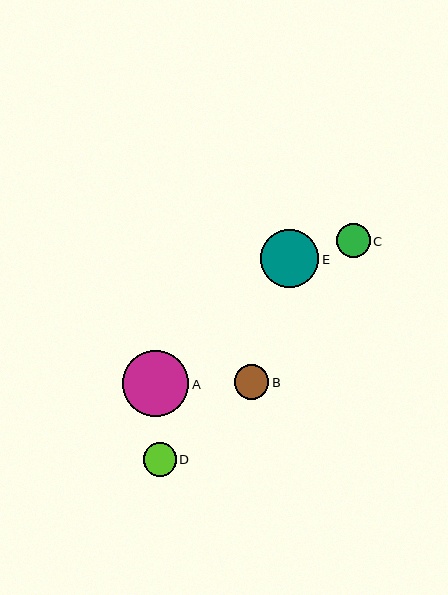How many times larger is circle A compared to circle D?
Circle A is approximately 2.0 times the size of circle D.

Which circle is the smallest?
Circle D is the smallest with a size of approximately 33 pixels.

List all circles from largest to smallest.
From largest to smallest: A, E, B, C, D.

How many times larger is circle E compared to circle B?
Circle E is approximately 1.7 times the size of circle B.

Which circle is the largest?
Circle A is the largest with a size of approximately 66 pixels.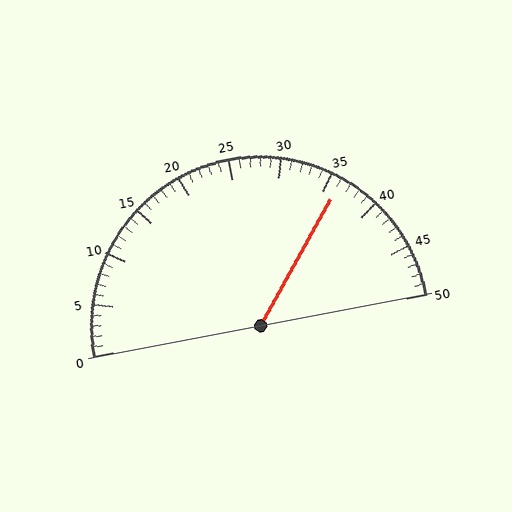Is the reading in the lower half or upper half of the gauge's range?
The reading is in the upper half of the range (0 to 50).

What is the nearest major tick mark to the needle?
The nearest major tick mark is 35.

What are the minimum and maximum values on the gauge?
The gauge ranges from 0 to 50.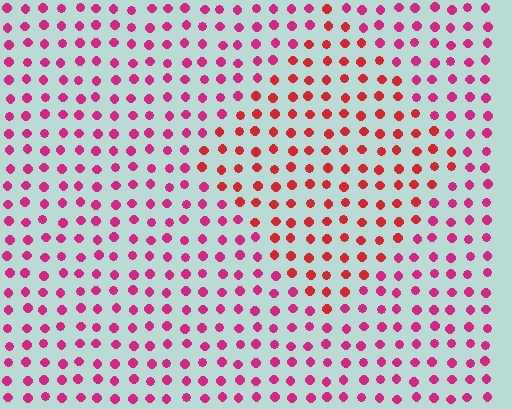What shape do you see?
I see a diamond.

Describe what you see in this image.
The image is filled with small magenta elements in a uniform arrangement. A diamond-shaped region is visible where the elements are tinted to a slightly different hue, forming a subtle color boundary.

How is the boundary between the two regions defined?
The boundary is defined purely by a slight shift in hue (about 30 degrees). Spacing, size, and orientation are identical on both sides.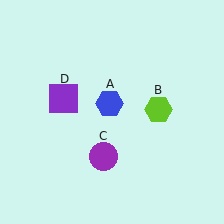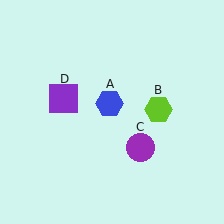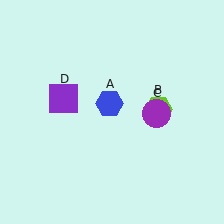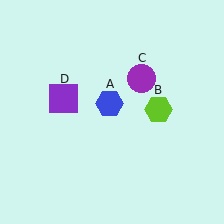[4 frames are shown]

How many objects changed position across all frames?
1 object changed position: purple circle (object C).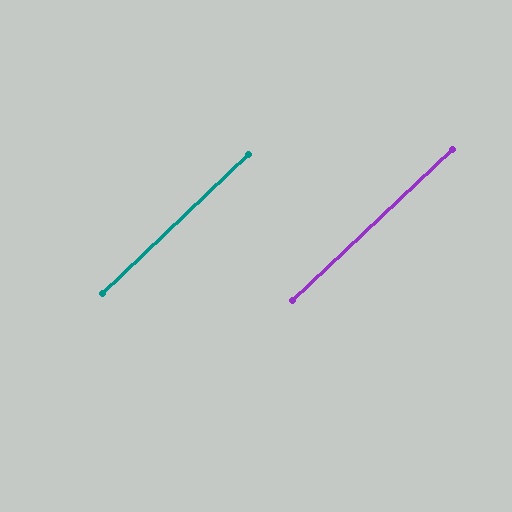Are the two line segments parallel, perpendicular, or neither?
Parallel — their directions differ by only 0.6°.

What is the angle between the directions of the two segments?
Approximately 1 degree.